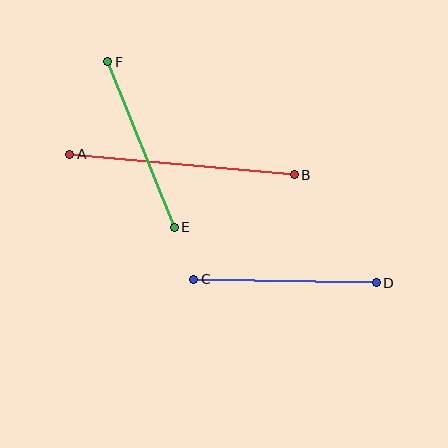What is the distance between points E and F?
The distance is approximately 178 pixels.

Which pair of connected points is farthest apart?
Points A and B are farthest apart.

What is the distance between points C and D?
The distance is approximately 183 pixels.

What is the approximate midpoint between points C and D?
The midpoint is at approximately (285, 281) pixels.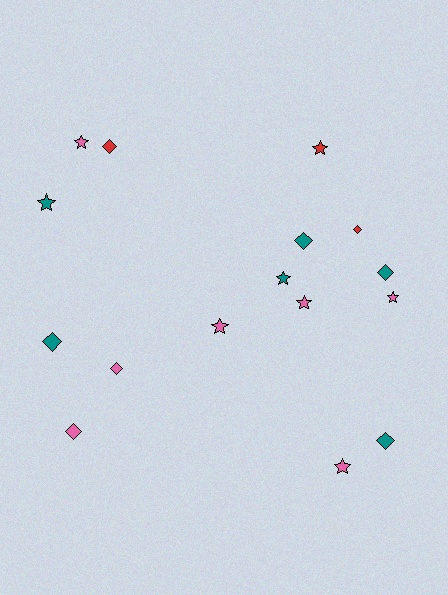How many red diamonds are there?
There are 2 red diamonds.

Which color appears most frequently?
Pink, with 7 objects.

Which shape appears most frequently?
Diamond, with 8 objects.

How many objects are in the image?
There are 16 objects.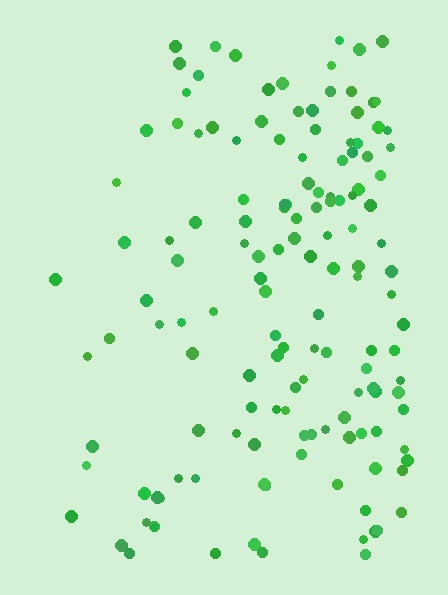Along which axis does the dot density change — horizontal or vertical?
Horizontal.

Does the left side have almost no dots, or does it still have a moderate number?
Still a moderate number, just noticeably fewer than the right.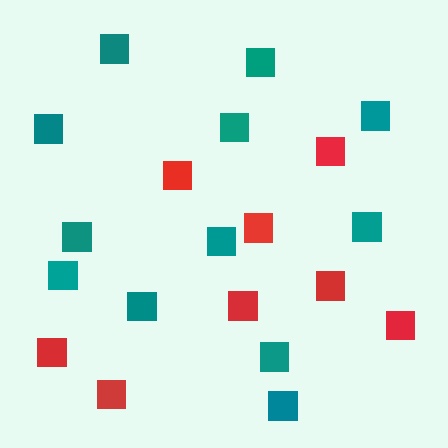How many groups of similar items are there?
There are 2 groups: one group of red squares (8) and one group of teal squares (12).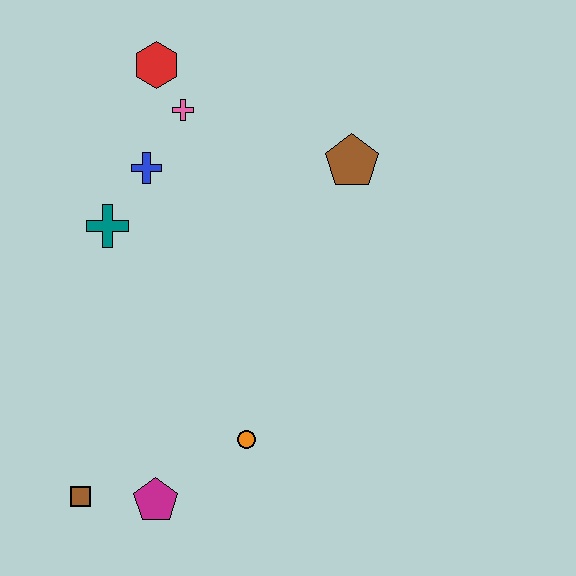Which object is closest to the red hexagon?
The pink cross is closest to the red hexagon.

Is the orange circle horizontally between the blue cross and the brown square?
No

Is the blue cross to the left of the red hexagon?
Yes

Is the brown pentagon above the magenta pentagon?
Yes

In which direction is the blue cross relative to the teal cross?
The blue cross is above the teal cross.